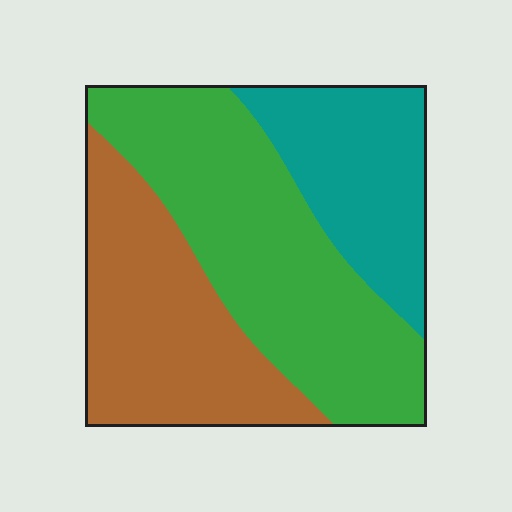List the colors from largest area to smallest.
From largest to smallest: green, brown, teal.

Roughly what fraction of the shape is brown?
Brown covers about 30% of the shape.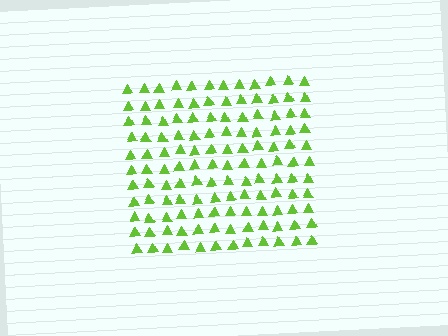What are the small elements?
The small elements are triangles.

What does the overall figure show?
The overall figure shows a square.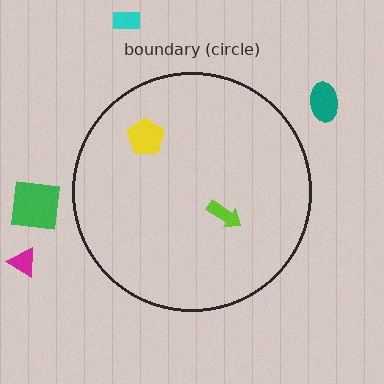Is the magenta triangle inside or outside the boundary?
Outside.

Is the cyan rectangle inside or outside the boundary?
Outside.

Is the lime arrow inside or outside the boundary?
Inside.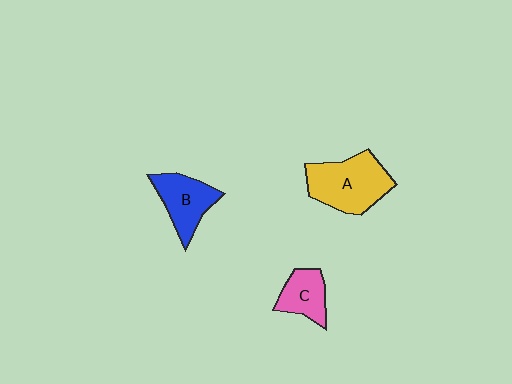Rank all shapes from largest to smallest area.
From largest to smallest: A (yellow), B (blue), C (pink).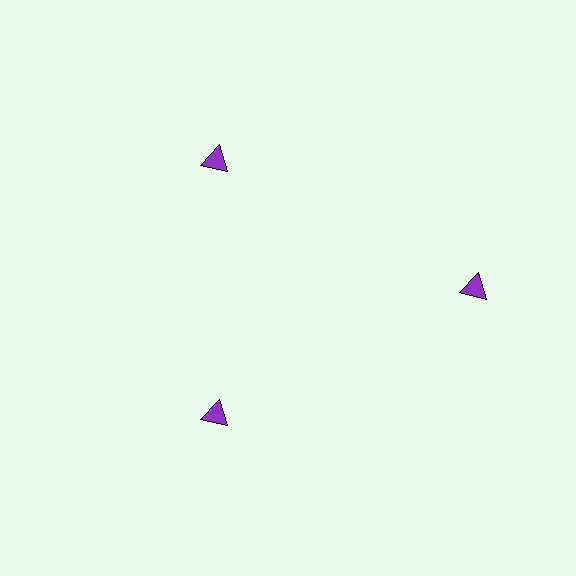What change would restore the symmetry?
The symmetry would be restored by moving it inward, back onto the ring so that all 3 triangles sit at equal angles and equal distance from the center.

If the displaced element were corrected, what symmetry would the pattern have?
It would have 3-fold rotational symmetry — the pattern would map onto itself every 120 degrees.